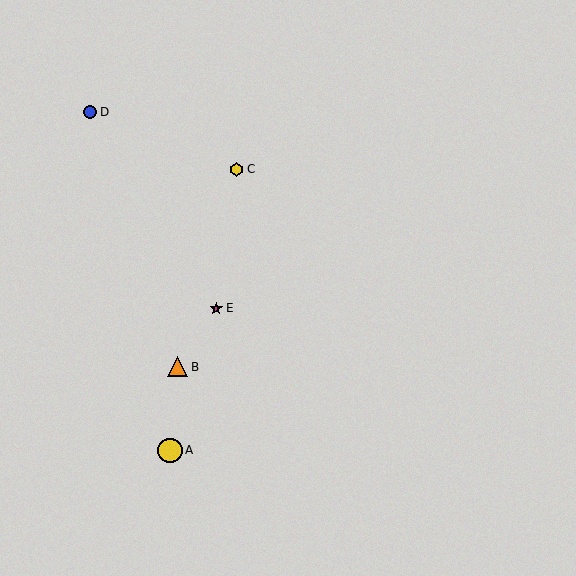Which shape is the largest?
The yellow circle (labeled A) is the largest.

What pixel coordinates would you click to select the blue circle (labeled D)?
Click at (90, 112) to select the blue circle D.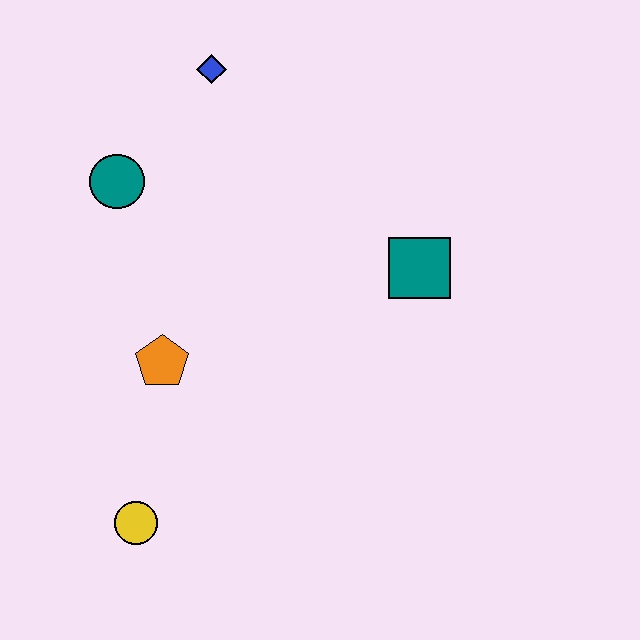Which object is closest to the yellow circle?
The orange pentagon is closest to the yellow circle.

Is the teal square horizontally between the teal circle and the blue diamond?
No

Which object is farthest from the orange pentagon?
The blue diamond is farthest from the orange pentagon.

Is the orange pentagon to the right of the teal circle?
Yes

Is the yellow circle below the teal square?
Yes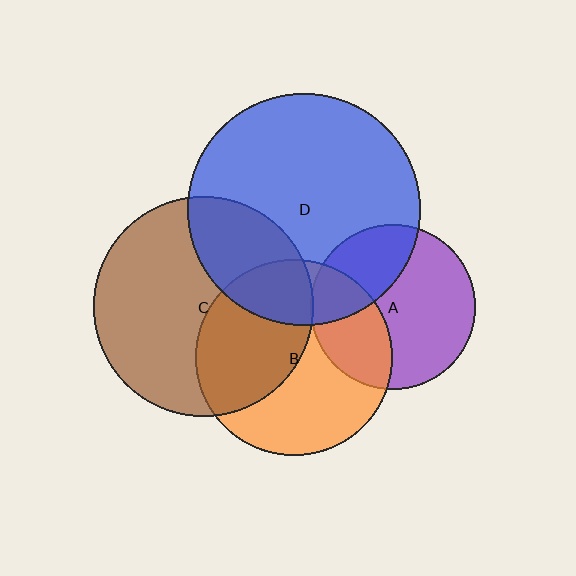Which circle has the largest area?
Circle D (blue).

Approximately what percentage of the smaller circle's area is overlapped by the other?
Approximately 5%.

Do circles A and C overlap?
Yes.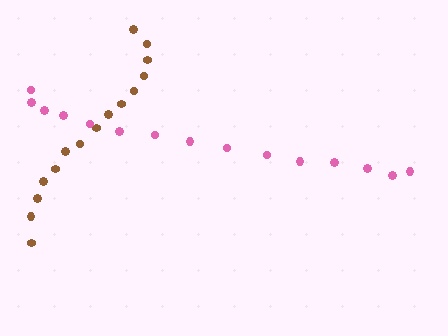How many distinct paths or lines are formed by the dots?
There are 2 distinct paths.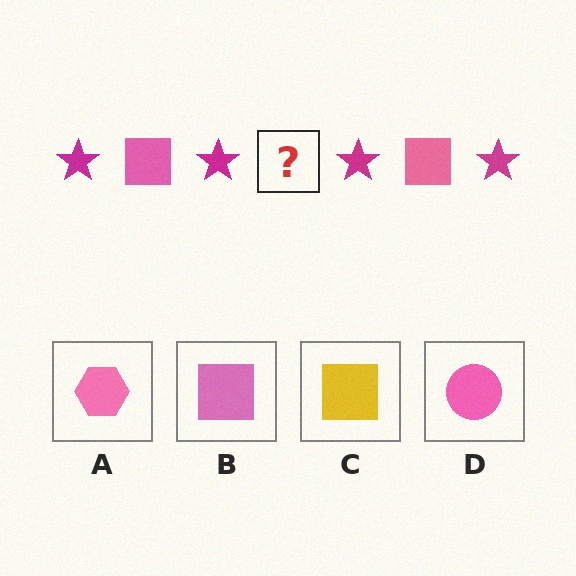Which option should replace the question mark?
Option B.